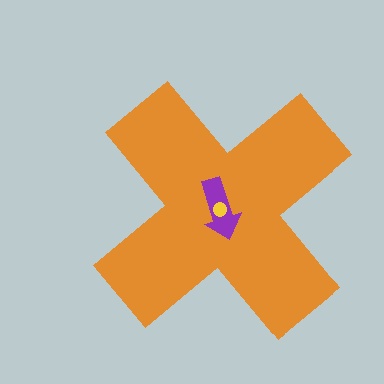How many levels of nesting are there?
3.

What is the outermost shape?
The orange cross.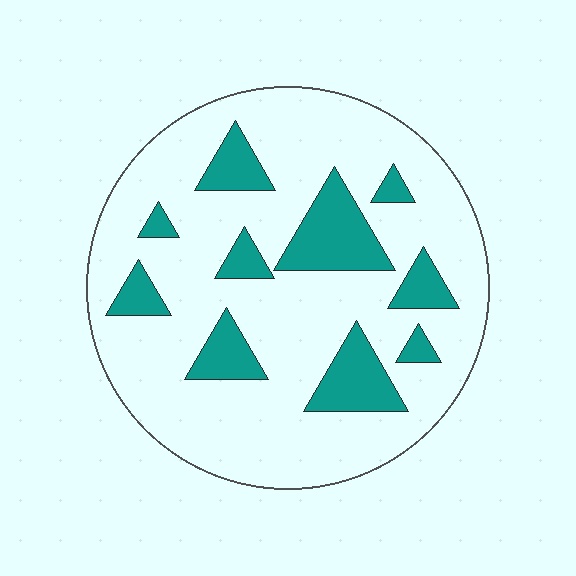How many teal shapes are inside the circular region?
10.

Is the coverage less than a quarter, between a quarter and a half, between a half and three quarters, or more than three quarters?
Less than a quarter.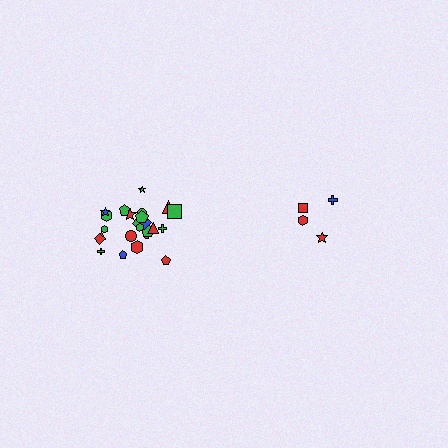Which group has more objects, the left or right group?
The left group.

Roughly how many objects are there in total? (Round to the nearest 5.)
Roughly 30 objects in total.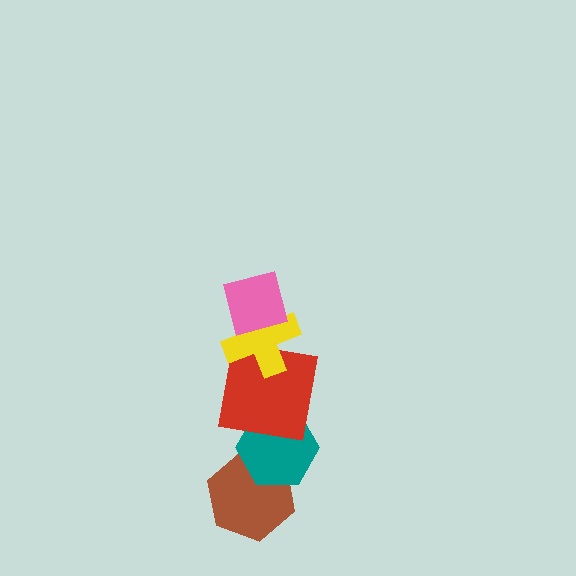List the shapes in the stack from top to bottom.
From top to bottom: the pink square, the yellow cross, the red square, the teal hexagon, the brown hexagon.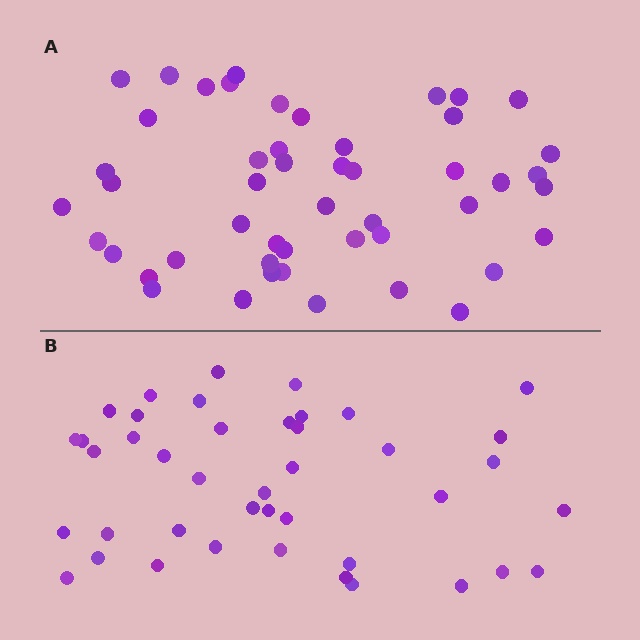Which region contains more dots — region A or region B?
Region A (the top region) has more dots.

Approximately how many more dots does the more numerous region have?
Region A has roughly 8 or so more dots than region B.